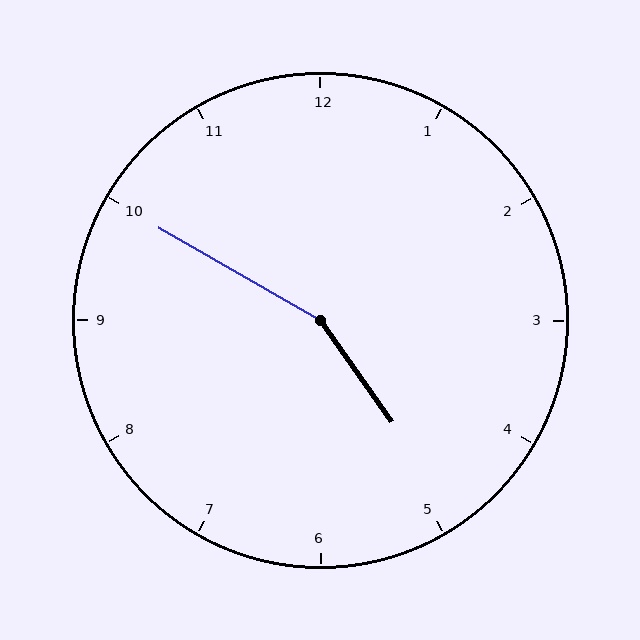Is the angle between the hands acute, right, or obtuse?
It is obtuse.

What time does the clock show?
4:50.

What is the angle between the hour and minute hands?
Approximately 155 degrees.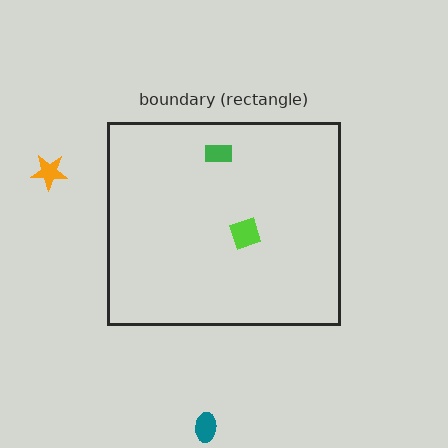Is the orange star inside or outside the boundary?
Outside.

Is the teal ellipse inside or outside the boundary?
Outside.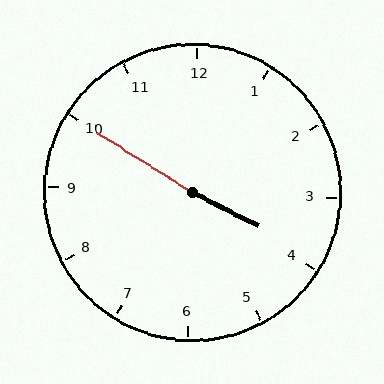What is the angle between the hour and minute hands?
Approximately 175 degrees.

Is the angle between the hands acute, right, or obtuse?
It is obtuse.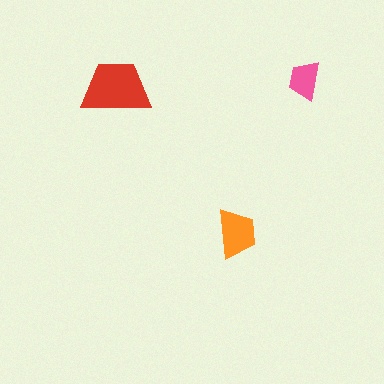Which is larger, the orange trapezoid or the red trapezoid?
The red one.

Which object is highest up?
The pink trapezoid is topmost.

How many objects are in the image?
There are 3 objects in the image.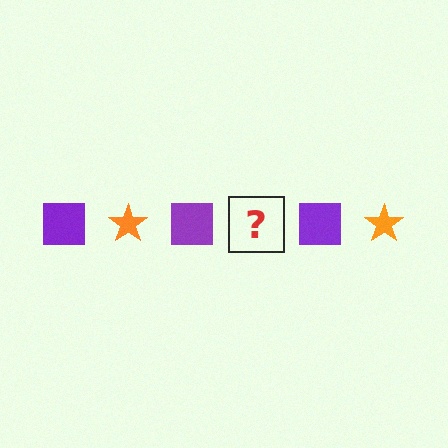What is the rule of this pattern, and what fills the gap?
The rule is that the pattern alternates between purple square and orange star. The gap should be filled with an orange star.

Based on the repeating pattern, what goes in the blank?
The blank should be an orange star.